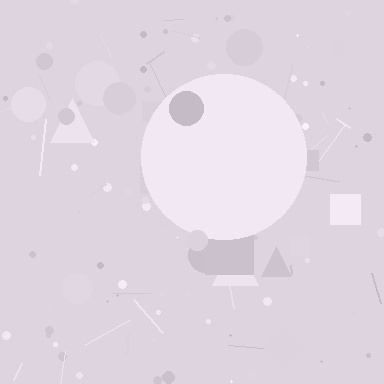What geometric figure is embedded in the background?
A circle is embedded in the background.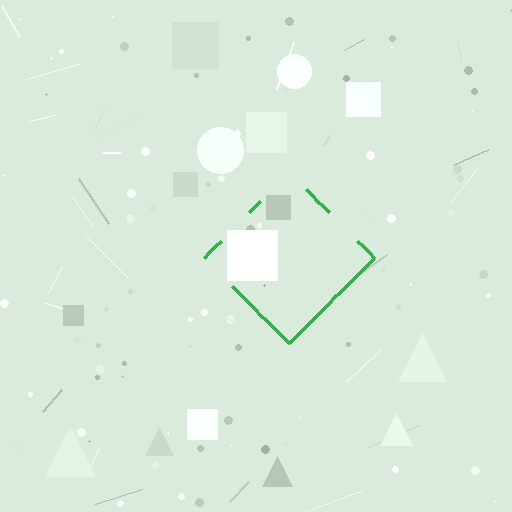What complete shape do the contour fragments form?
The contour fragments form a diamond.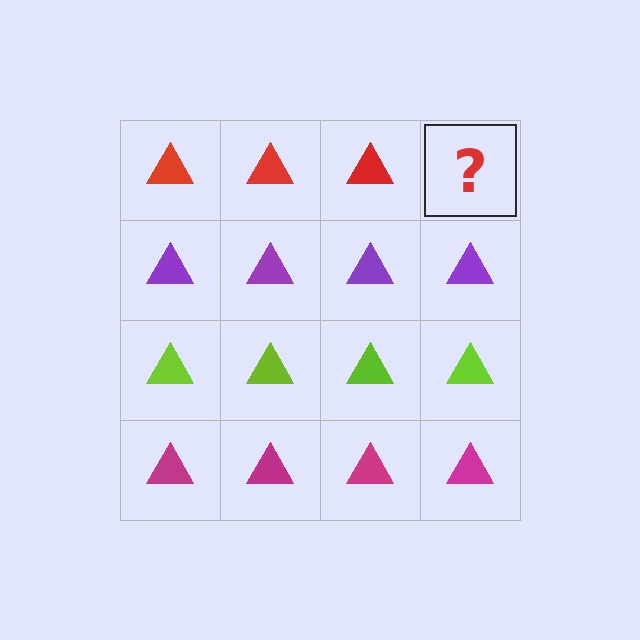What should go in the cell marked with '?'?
The missing cell should contain a red triangle.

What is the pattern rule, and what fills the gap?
The rule is that each row has a consistent color. The gap should be filled with a red triangle.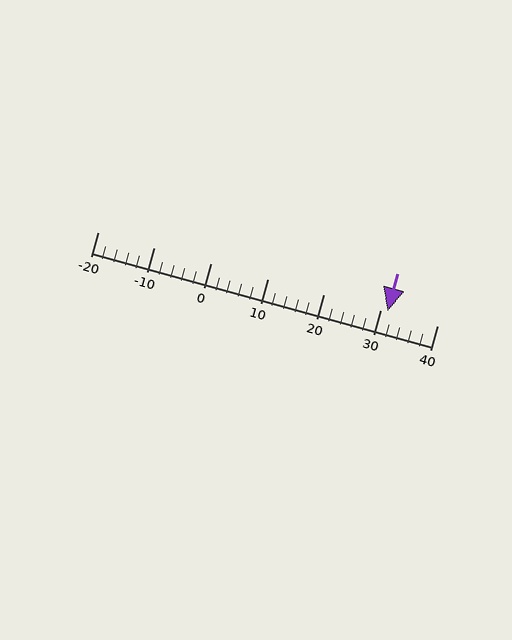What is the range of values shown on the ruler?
The ruler shows values from -20 to 40.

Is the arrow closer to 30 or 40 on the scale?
The arrow is closer to 30.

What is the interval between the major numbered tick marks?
The major tick marks are spaced 10 units apart.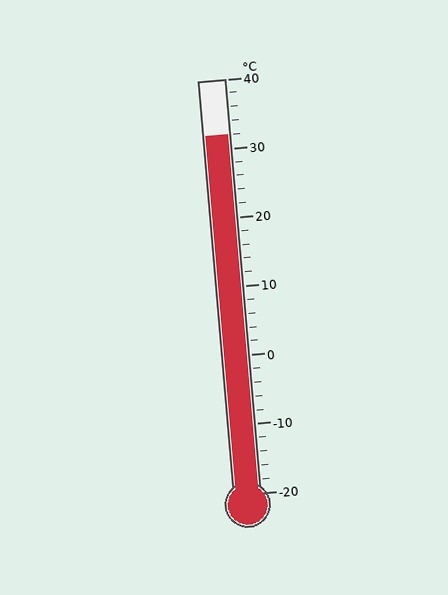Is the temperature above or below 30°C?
The temperature is above 30°C.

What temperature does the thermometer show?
The thermometer shows approximately 32°C.